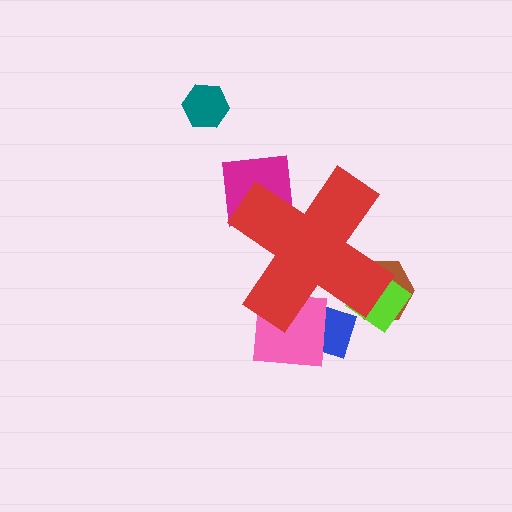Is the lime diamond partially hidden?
Yes, the lime diamond is partially hidden behind the red cross.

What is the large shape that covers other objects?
A red cross.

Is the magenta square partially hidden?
Yes, the magenta square is partially hidden behind the red cross.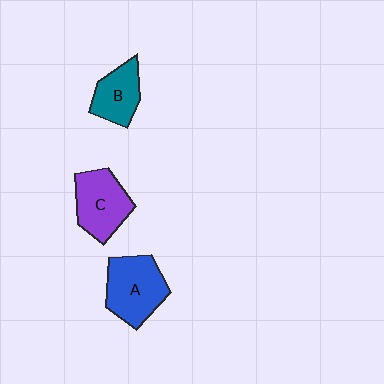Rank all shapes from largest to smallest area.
From largest to smallest: A (blue), C (purple), B (teal).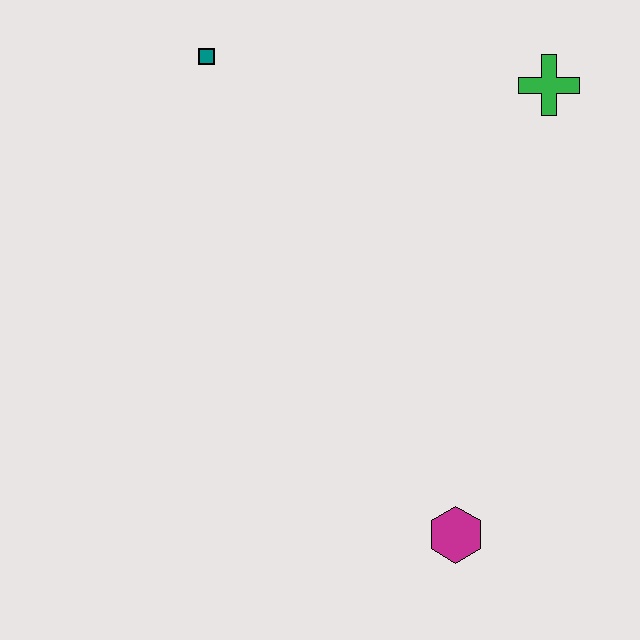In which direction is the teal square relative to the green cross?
The teal square is to the left of the green cross.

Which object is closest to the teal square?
The green cross is closest to the teal square.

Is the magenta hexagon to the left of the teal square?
No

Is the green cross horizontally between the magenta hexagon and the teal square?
No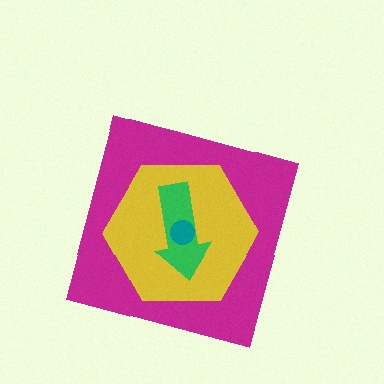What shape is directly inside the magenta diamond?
The yellow hexagon.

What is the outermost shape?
The magenta diamond.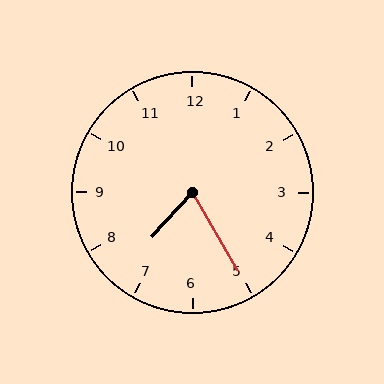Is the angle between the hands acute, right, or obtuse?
It is acute.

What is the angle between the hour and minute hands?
Approximately 72 degrees.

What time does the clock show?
7:25.